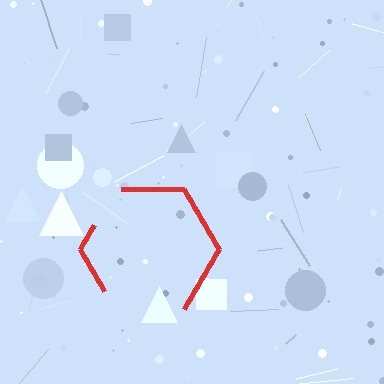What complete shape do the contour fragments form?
The contour fragments form a hexagon.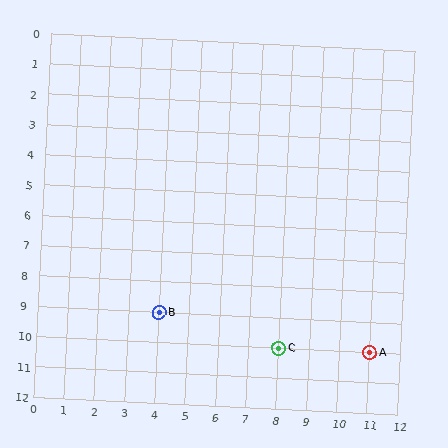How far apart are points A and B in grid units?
Points A and B are 7 columns and 1 row apart (about 7.1 grid units diagonally).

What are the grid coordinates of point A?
Point A is at grid coordinates (11, 10).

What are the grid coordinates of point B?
Point B is at grid coordinates (4, 9).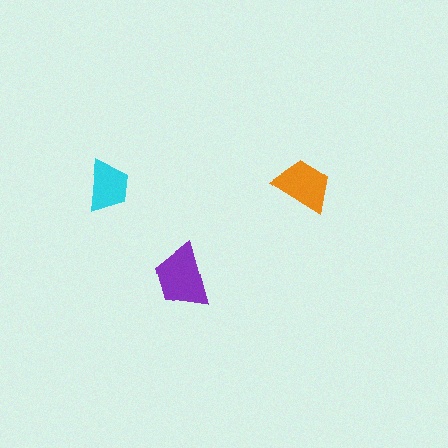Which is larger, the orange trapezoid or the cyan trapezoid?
The orange one.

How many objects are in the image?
There are 3 objects in the image.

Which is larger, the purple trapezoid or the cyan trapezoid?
The purple one.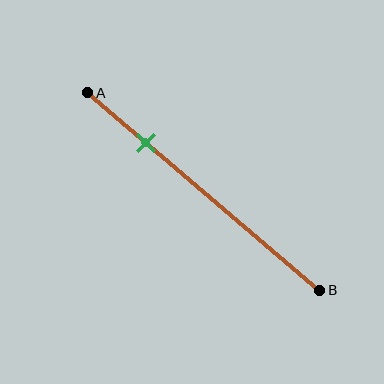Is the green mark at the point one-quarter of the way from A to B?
Yes, the mark is approximately at the one-quarter point.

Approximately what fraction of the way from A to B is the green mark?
The green mark is approximately 25% of the way from A to B.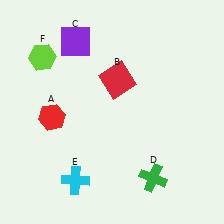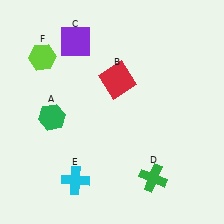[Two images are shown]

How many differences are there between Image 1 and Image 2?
There is 1 difference between the two images.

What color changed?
The hexagon (A) changed from red in Image 1 to green in Image 2.